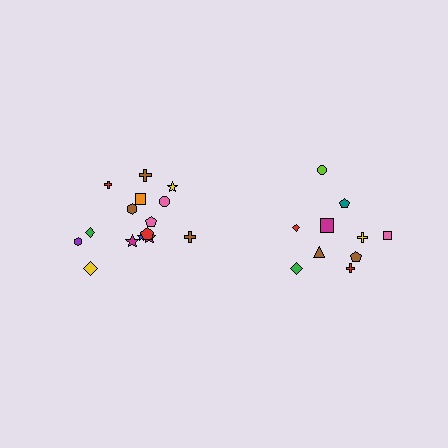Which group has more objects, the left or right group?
The left group.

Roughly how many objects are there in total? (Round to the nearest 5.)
Roughly 25 objects in total.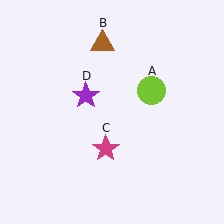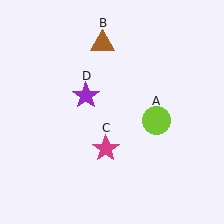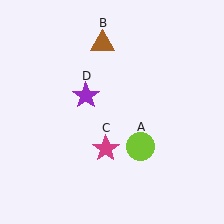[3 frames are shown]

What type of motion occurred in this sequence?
The lime circle (object A) rotated clockwise around the center of the scene.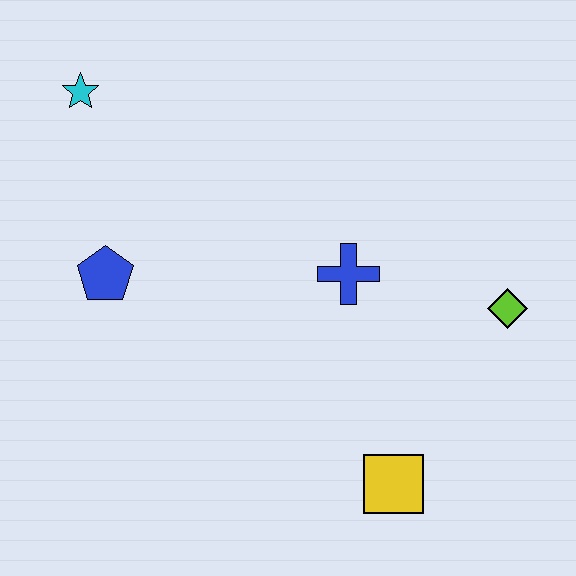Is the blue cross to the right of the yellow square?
No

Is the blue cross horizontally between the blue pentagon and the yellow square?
Yes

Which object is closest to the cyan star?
The blue pentagon is closest to the cyan star.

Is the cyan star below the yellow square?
No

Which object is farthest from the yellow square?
The cyan star is farthest from the yellow square.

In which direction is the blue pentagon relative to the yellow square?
The blue pentagon is to the left of the yellow square.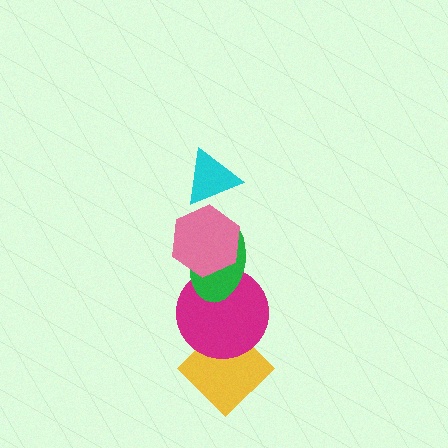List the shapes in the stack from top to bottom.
From top to bottom: the cyan triangle, the pink hexagon, the green ellipse, the magenta circle, the yellow diamond.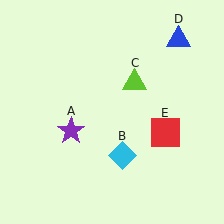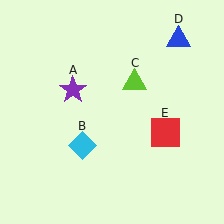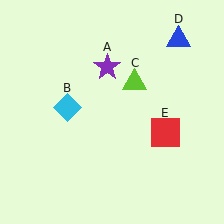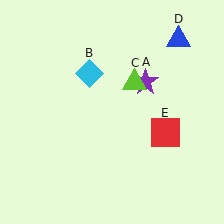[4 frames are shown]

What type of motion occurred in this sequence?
The purple star (object A), cyan diamond (object B) rotated clockwise around the center of the scene.